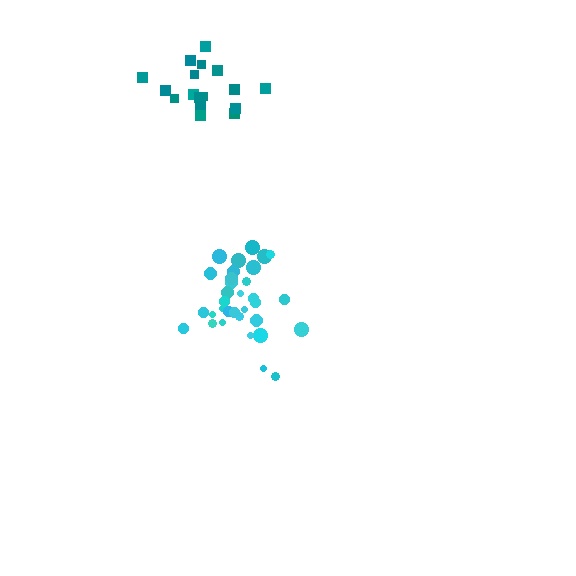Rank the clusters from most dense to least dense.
cyan, teal.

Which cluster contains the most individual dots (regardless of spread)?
Cyan (33).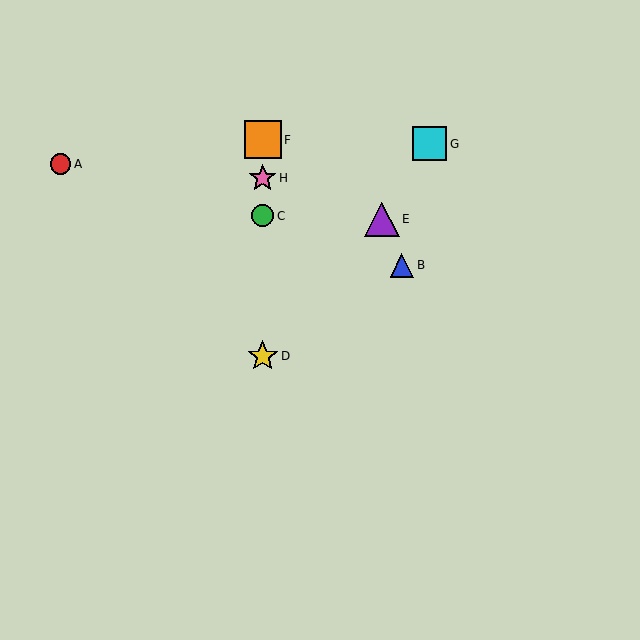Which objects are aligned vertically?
Objects C, D, F, H are aligned vertically.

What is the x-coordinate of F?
Object F is at x≈263.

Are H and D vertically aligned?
Yes, both are at x≈263.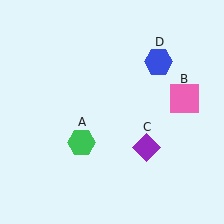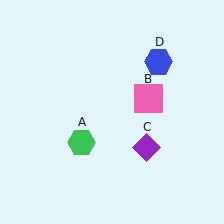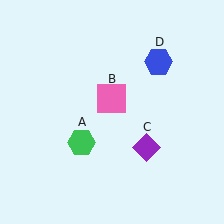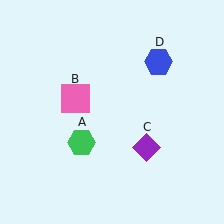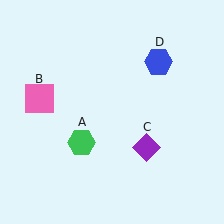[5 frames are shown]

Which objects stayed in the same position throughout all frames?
Green hexagon (object A) and purple diamond (object C) and blue hexagon (object D) remained stationary.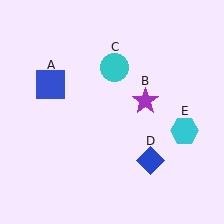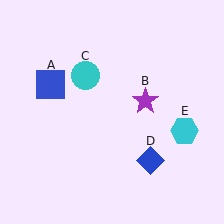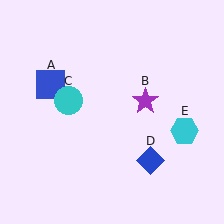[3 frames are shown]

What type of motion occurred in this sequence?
The cyan circle (object C) rotated counterclockwise around the center of the scene.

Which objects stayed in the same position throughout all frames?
Blue square (object A) and purple star (object B) and blue diamond (object D) and cyan hexagon (object E) remained stationary.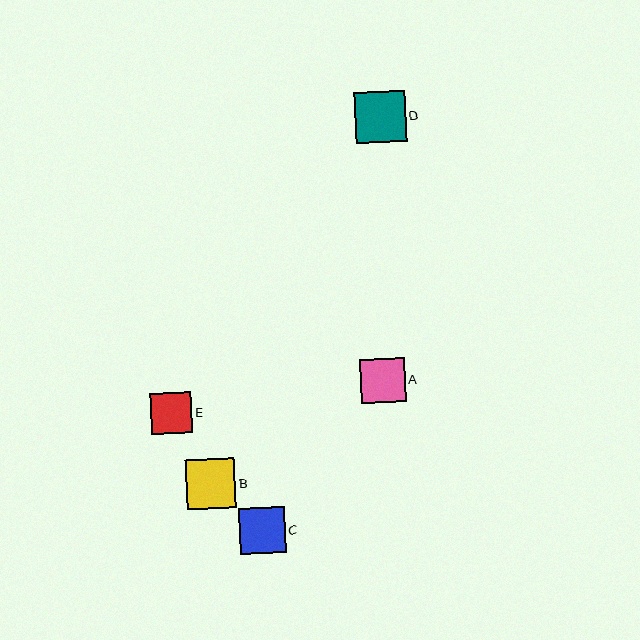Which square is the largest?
Square D is the largest with a size of approximately 51 pixels.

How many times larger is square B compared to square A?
Square B is approximately 1.1 times the size of square A.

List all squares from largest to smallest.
From largest to smallest: D, B, C, A, E.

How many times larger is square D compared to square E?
Square D is approximately 1.2 times the size of square E.